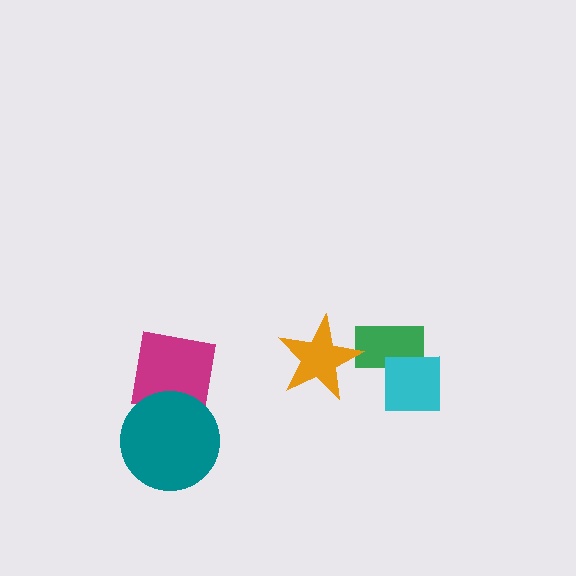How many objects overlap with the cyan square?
1 object overlaps with the cyan square.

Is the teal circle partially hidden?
No, no other shape covers it.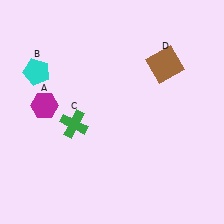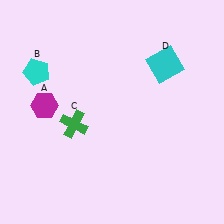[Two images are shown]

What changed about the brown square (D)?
In Image 1, D is brown. In Image 2, it changed to cyan.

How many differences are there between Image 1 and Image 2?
There is 1 difference between the two images.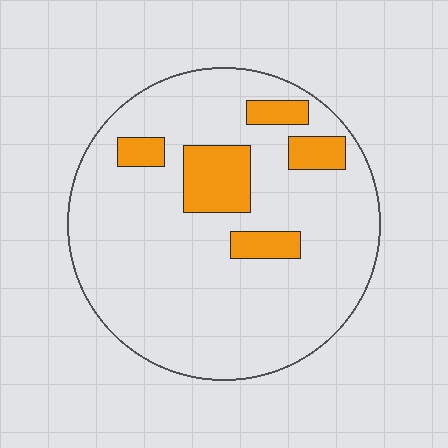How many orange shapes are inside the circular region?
5.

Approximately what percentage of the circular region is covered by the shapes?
Approximately 15%.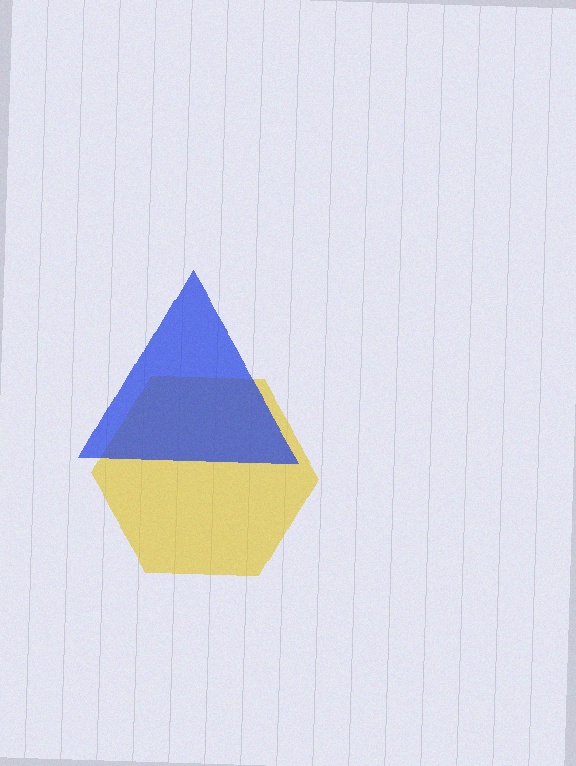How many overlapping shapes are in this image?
There are 2 overlapping shapes in the image.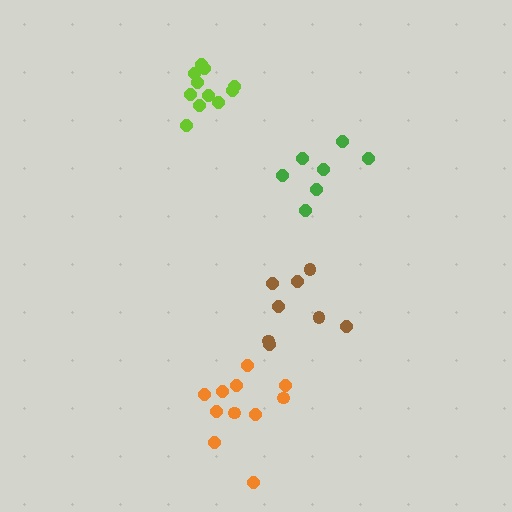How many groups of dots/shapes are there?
There are 4 groups.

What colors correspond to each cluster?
The clusters are colored: lime, orange, green, brown.